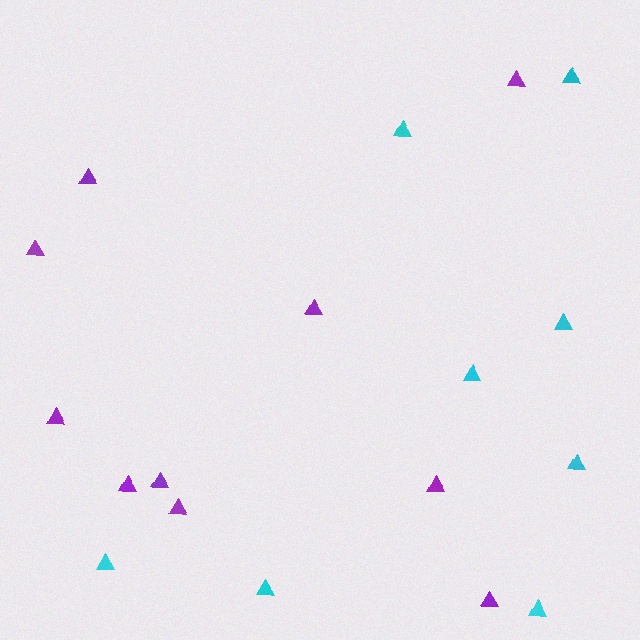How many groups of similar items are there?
There are 2 groups: one group of cyan triangles (8) and one group of purple triangles (10).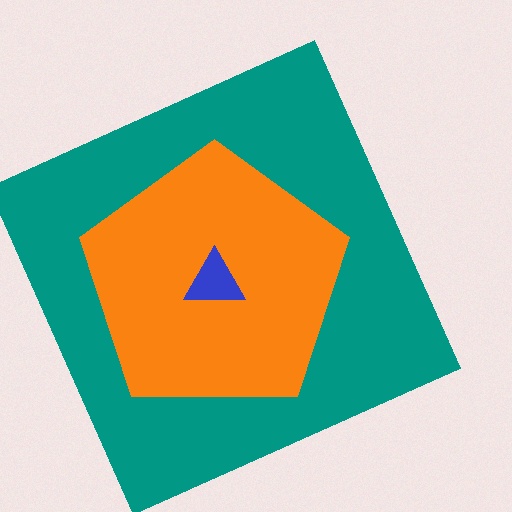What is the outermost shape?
The teal square.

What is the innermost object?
The blue triangle.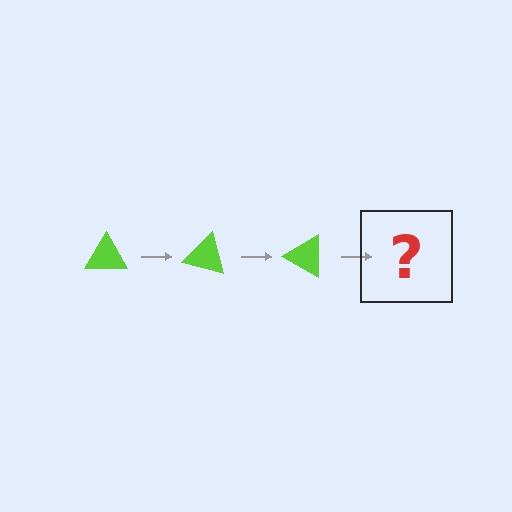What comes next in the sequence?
The next element should be a lime triangle rotated 45 degrees.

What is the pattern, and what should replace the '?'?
The pattern is that the triangle rotates 15 degrees each step. The '?' should be a lime triangle rotated 45 degrees.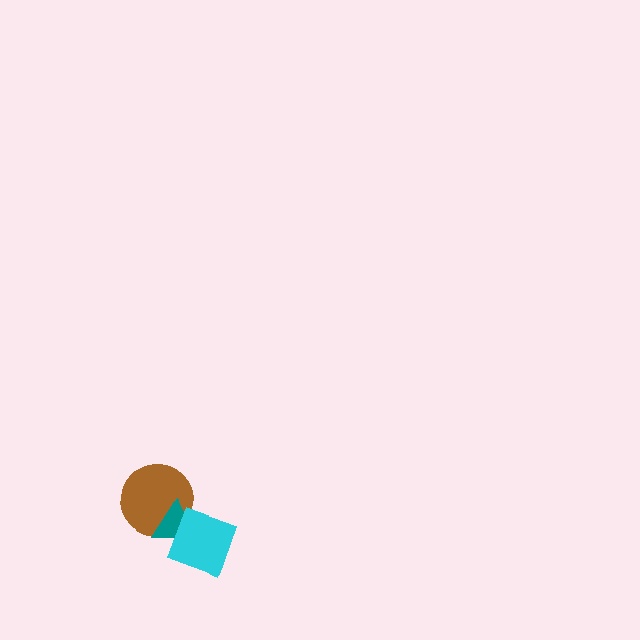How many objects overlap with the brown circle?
1 object overlaps with the brown circle.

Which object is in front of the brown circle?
The teal triangle is in front of the brown circle.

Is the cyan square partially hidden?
No, no other shape covers it.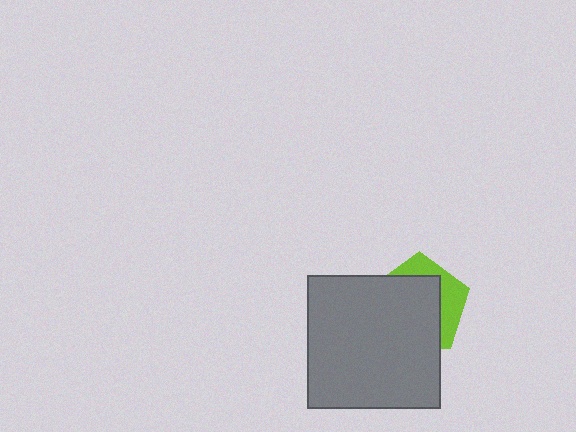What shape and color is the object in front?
The object in front is a gray square.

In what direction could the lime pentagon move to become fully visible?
The lime pentagon could move toward the upper-right. That would shift it out from behind the gray square entirely.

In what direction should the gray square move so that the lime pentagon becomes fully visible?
The gray square should move toward the lower-left. That is the shortest direction to clear the overlap and leave the lime pentagon fully visible.